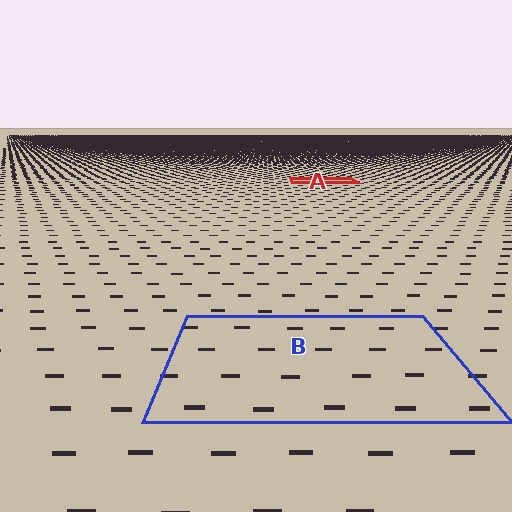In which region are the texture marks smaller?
The texture marks are smaller in region A, because it is farther away.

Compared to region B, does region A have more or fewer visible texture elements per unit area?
Region A has more texture elements per unit area — they are packed more densely because it is farther away.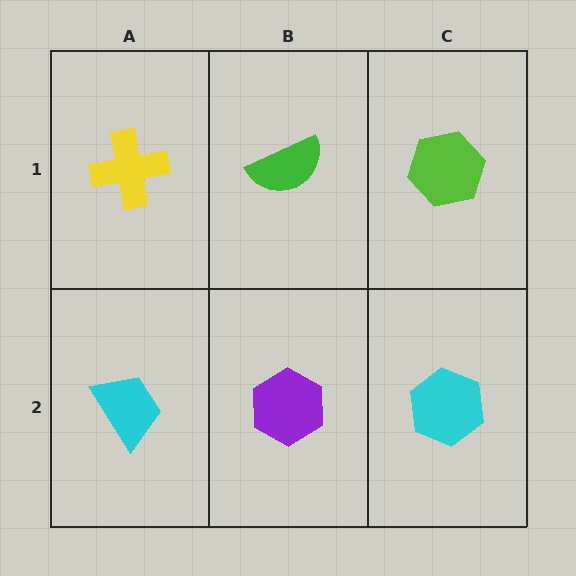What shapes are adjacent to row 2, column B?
A green semicircle (row 1, column B), a cyan trapezoid (row 2, column A), a cyan hexagon (row 2, column C).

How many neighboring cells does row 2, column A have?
2.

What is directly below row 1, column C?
A cyan hexagon.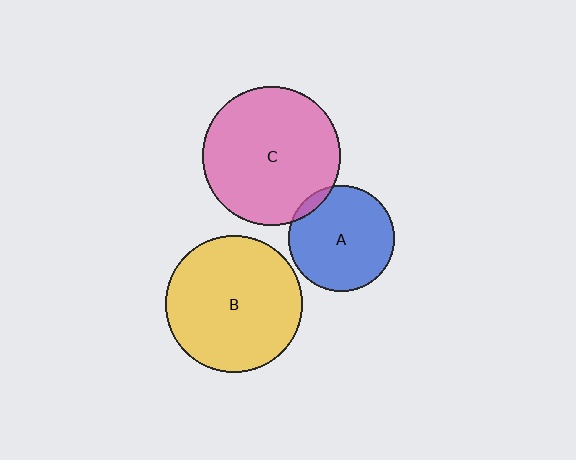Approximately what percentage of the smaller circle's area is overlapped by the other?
Approximately 5%.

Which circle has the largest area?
Circle C (pink).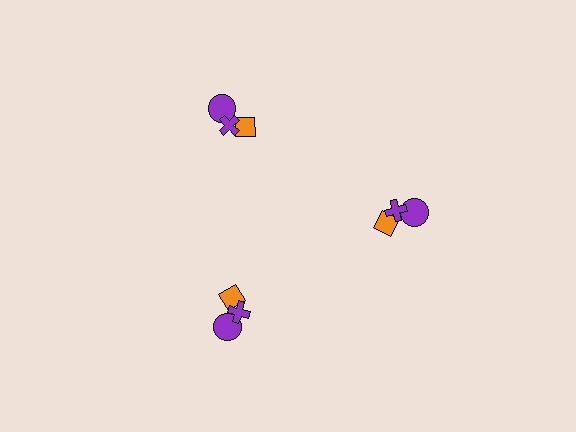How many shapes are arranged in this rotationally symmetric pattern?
There are 9 shapes, arranged in 3 groups of 3.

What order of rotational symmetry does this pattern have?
This pattern has 3-fold rotational symmetry.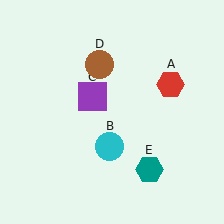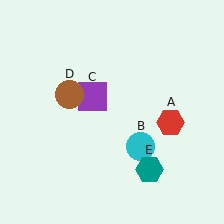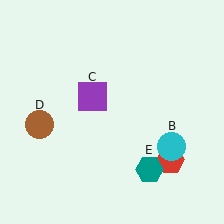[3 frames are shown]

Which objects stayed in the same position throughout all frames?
Purple square (object C) and teal hexagon (object E) remained stationary.